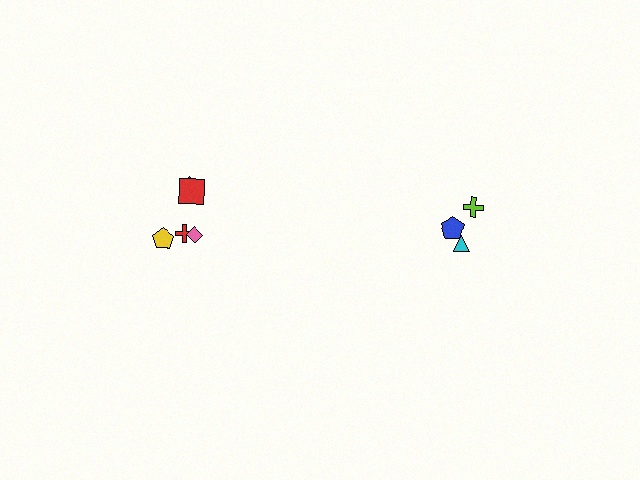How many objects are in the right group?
There are 3 objects.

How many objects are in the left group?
There are 5 objects.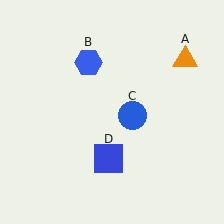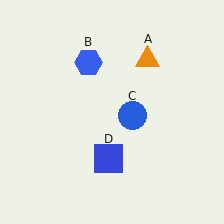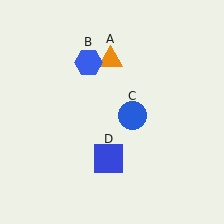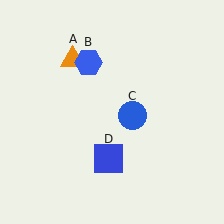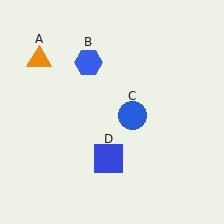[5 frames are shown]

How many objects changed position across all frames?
1 object changed position: orange triangle (object A).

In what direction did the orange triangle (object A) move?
The orange triangle (object A) moved left.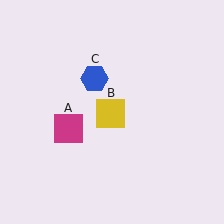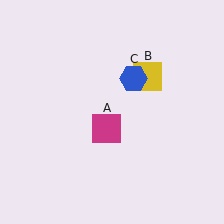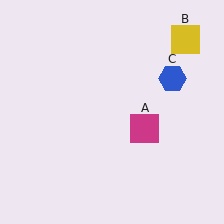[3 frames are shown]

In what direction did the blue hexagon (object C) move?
The blue hexagon (object C) moved right.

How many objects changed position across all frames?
3 objects changed position: magenta square (object A), yellow square (object B), blue hexagon (object C).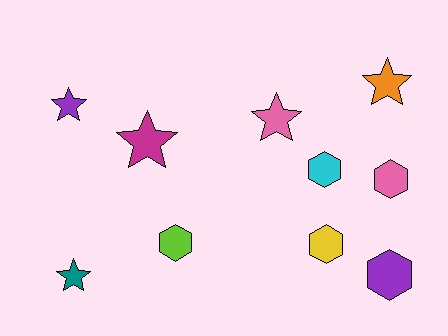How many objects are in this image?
There are 10 objects.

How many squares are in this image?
There are no squares.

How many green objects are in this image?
There are no green objects.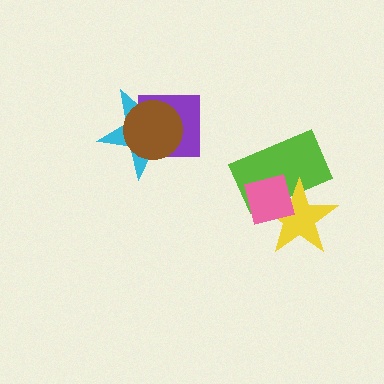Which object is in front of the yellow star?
The pink square is in front of the yellow star.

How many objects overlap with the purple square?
2 objects overlap with the purple square.